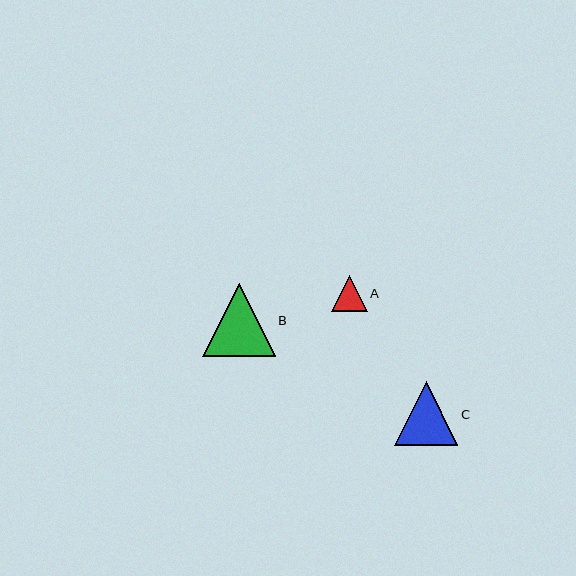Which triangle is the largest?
Triangle B is the largest with a size of approximately 72 pixels.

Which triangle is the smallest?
Triangle A is the smallest with a size of approximately 36 pixels.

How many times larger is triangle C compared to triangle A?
Triangle C is approximately 1.7 times the size of triangle A.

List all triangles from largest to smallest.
From largest to smallest: B, C, A.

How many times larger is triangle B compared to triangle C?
Triangle B is approximately 1.1 times the size of triangle C.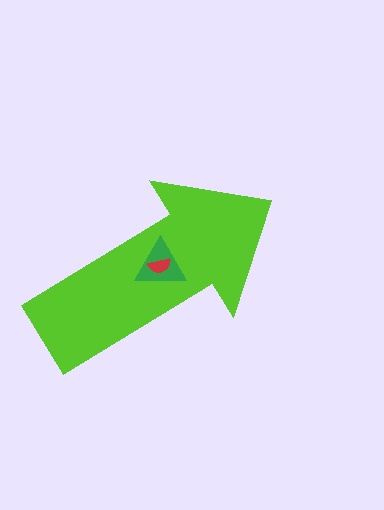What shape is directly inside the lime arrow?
The green triangle.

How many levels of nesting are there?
3.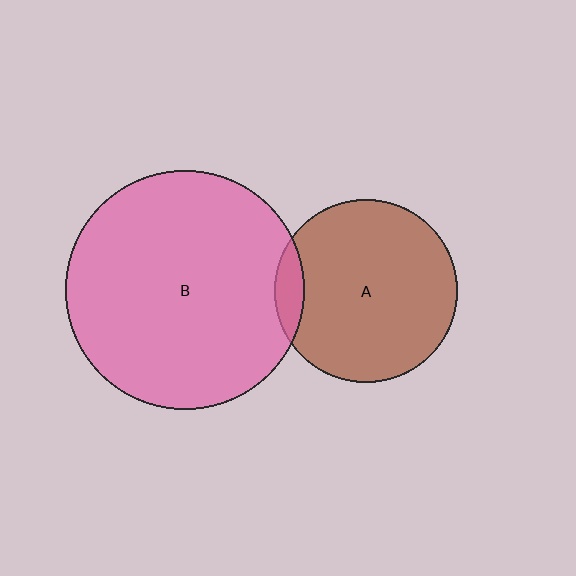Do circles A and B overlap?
Yes.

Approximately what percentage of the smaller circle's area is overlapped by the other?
Approximately 10%.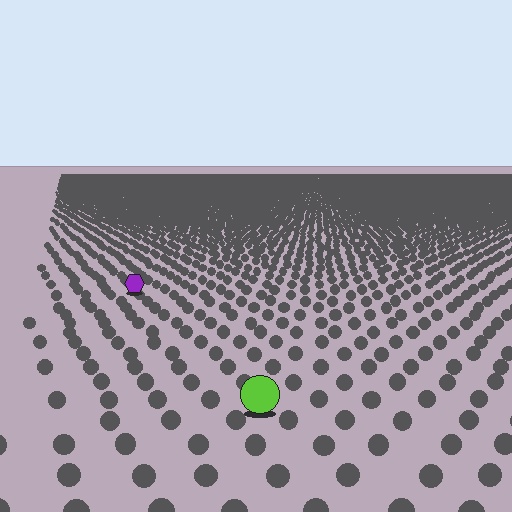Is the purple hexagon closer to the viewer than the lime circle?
No. The lime circle is closer — you can tell from the texture gradient: the ground texture is coarser near it.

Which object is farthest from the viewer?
The purple hexagon is farthest from the viewer. It appears smaller and the ground texture around it is denser.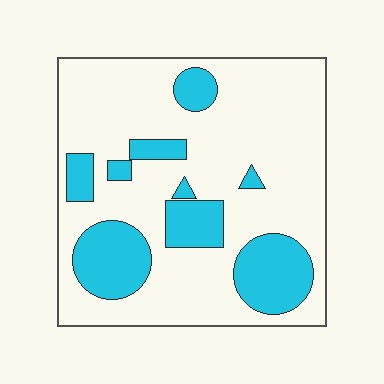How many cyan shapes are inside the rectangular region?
9.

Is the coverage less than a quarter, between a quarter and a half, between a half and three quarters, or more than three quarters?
Between a quarter and a half.